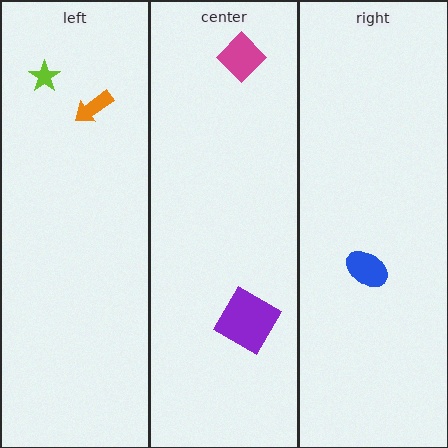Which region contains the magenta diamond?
The center region.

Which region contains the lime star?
The left region.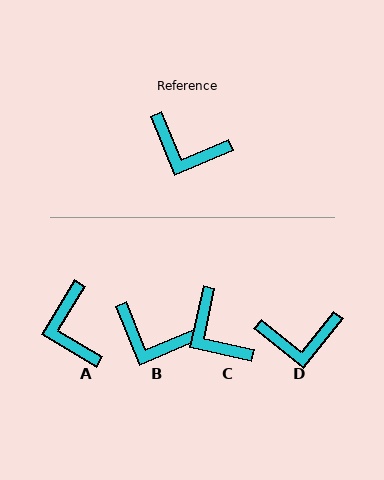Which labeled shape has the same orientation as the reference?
B.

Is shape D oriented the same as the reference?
No, it is off by about 29 degrees.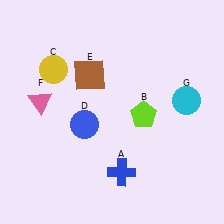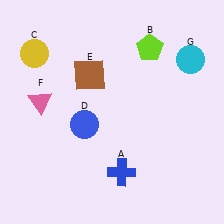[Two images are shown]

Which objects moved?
The objects that moved are: the lime pentagon (B), the yellow circle (C), the cyan circle (G).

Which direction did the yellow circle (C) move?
The yellow circle (C) moved left.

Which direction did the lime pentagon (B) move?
The lime pentagon (B) moved up.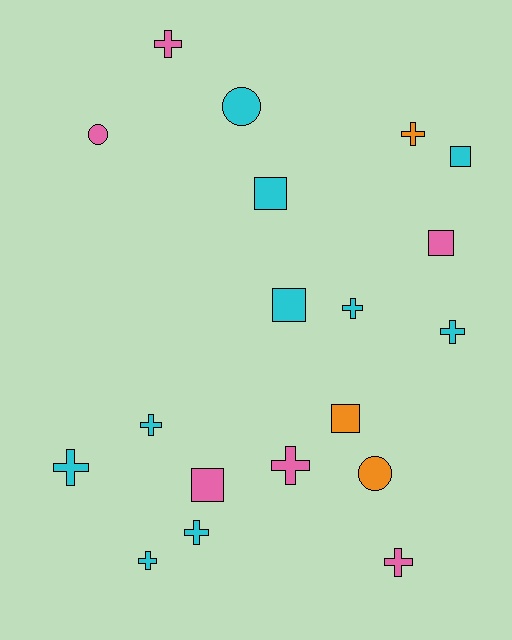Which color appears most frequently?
Cyan, with 10 objects.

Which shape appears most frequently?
Cross, with 10 objects.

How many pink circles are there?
There is 1 pink circle.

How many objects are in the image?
There are 19 objects.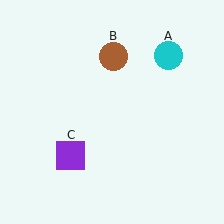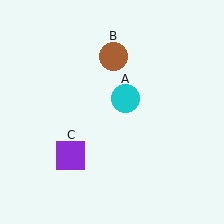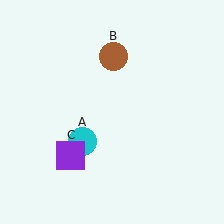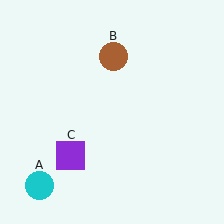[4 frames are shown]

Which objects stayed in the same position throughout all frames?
Brown circle (object B) and purple square (object C) remained stationary.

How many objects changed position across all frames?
1 object changed position: cyan circle (object A).